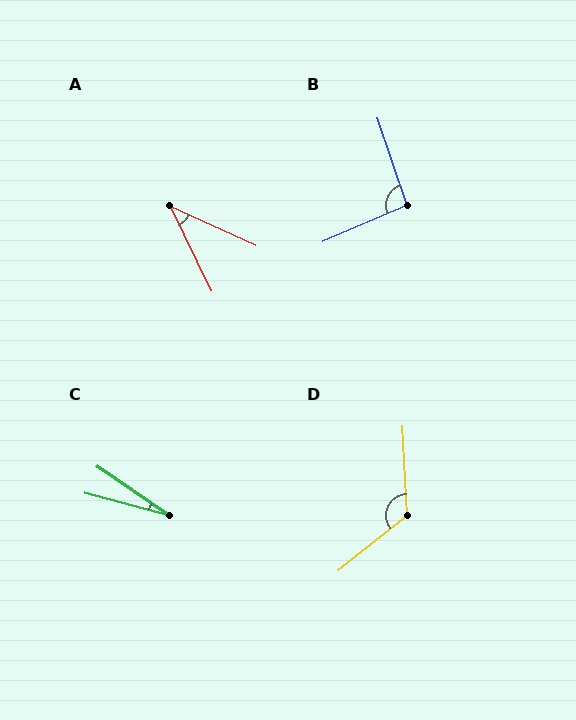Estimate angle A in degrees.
Approximately 40 degrees.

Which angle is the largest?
D, at approximately 126 degrees.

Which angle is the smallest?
C, at approximately 20 degrees.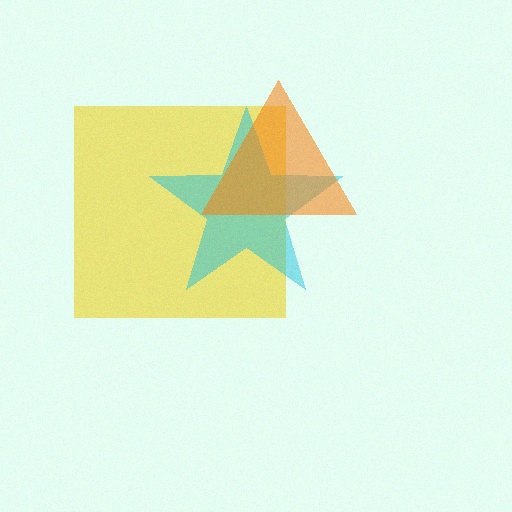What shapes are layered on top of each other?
The layered shapes are: a yellow square, a cyan star, an orange triangle.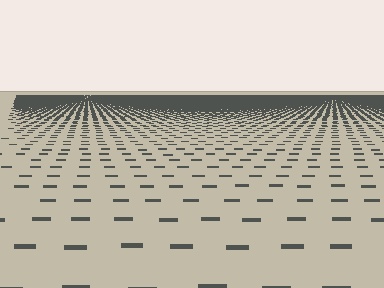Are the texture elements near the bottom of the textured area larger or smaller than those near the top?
Larger. Near the bottom, elements are closer to the viewer and appear at a bigger on-screen size.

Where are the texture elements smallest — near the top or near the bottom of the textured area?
Near the top.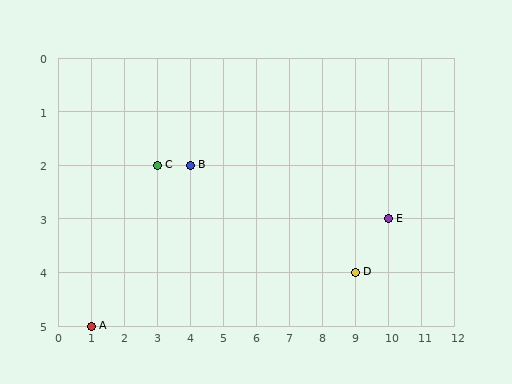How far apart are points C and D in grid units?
Points C and D are 6 columns and 2 rows apart (about 6.3 grid units diagonally).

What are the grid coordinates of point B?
Point B is at grid coordinates (4, 2).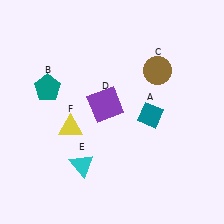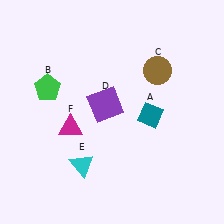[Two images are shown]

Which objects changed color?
B changed from teal to green. F changed from yellow to magenta.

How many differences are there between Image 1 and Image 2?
There are 2 differences between the two images.